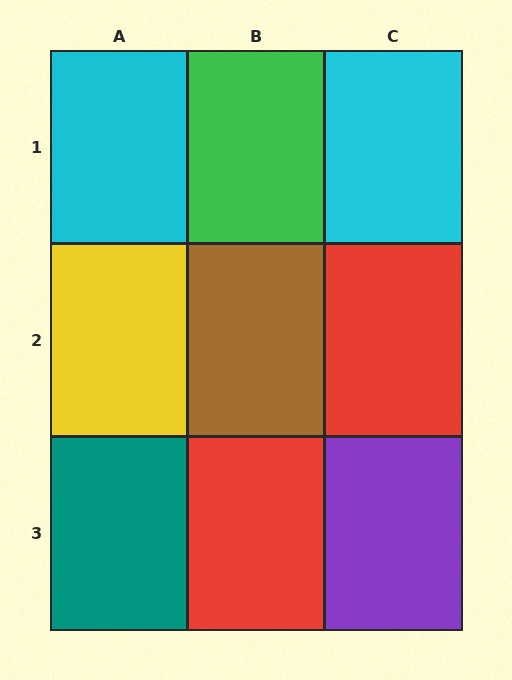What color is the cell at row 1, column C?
Cyan.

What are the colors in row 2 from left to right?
Yellow, brown, red.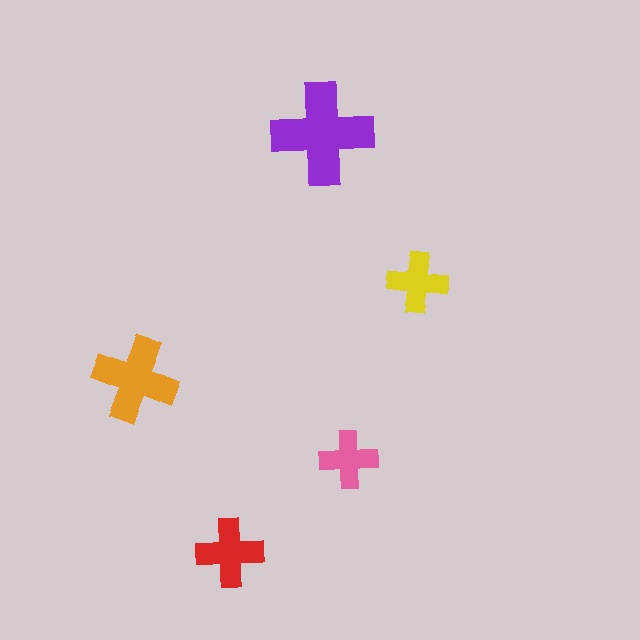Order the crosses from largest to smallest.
the purple one, the orange one, the red one, the yellow one, the pink one.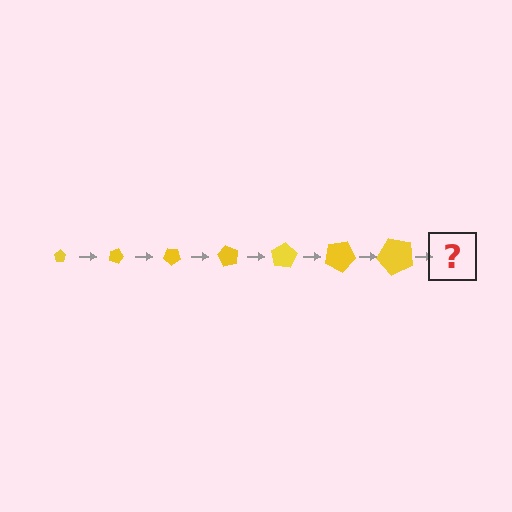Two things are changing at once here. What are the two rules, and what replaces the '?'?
The two rules are that the pentagon grows larger each step and it rotates 20 degrees each step. The '?' should be a pentagon, larger than the previous one and rotated 140 degrees from the start.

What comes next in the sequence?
The next element should be a pentagon, larger than the previous one and rotated 140 degrees from the start.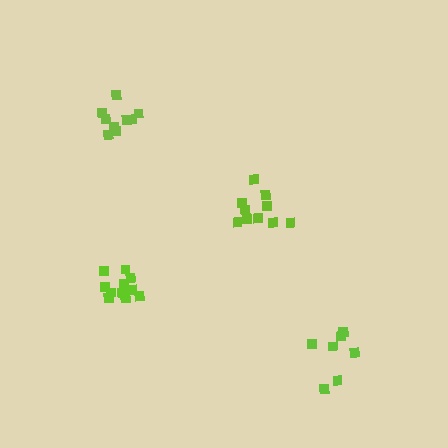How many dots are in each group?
Group 1: 7 dots, Group 2: 10 dots, Group 3: 12 dots, Group 4: 9 dots (38 total).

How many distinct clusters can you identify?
There are 4 distinct clusters.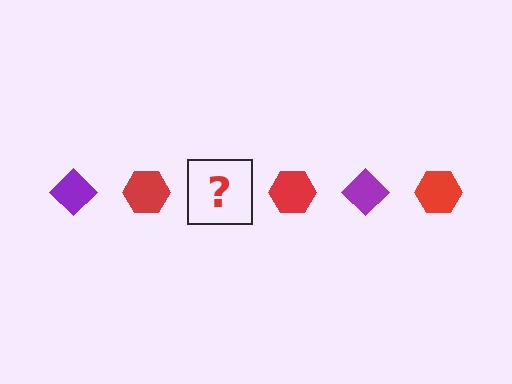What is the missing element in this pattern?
The missing element is a purple diamond.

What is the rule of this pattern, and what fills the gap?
The rule is that the pattern alternates between purple diamond and red hexagon. The gap should be filled with a purple diamond.